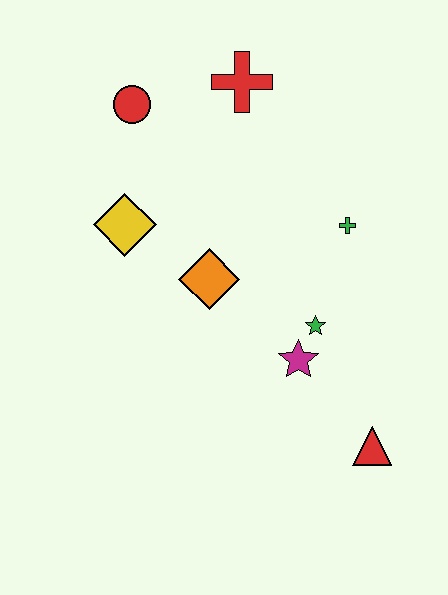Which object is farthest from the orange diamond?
The red triangle is farthest from the orange diamond.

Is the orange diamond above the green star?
Yes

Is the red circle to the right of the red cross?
No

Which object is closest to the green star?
The magenta star is closest to the green star.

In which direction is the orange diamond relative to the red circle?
The orange diamond is below the red circle.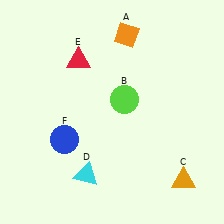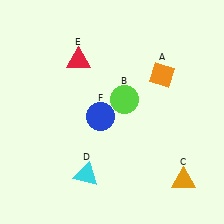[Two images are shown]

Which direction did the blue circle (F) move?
The blue circle (F) moved right.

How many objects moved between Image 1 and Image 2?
2 objects moved between the two images.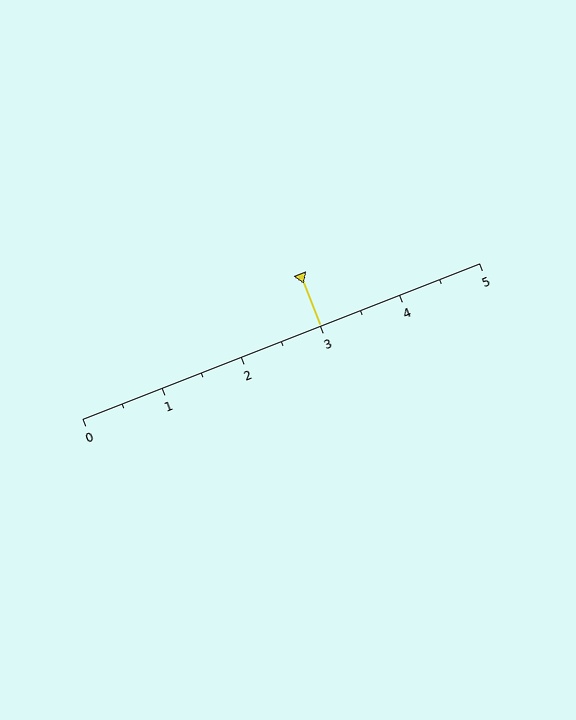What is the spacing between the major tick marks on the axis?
The major ticks are spaced 1 apart.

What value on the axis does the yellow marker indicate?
The marker indicates approximately 3.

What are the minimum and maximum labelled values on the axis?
The axis runs from 0 to 5.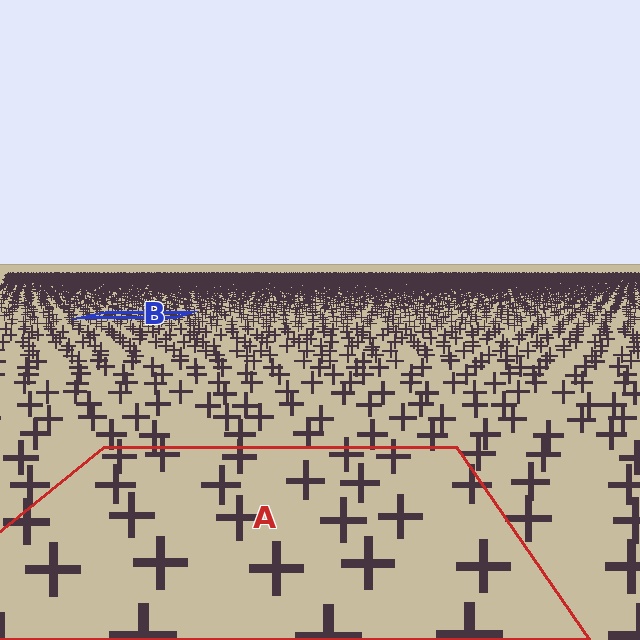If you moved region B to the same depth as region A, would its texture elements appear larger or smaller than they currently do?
They would appear larger. At a closer depth, the same texture elements are projected at a bigger on-screen size.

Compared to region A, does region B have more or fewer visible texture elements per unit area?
Region B has more texture elements per unit area — they are packed more densely because it is farther away.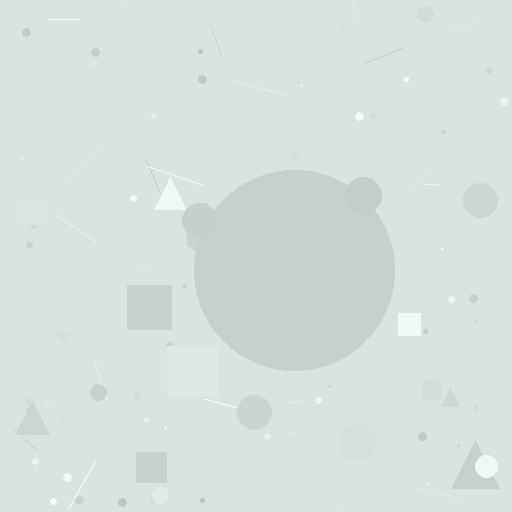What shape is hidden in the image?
A circle is hidden in the image.